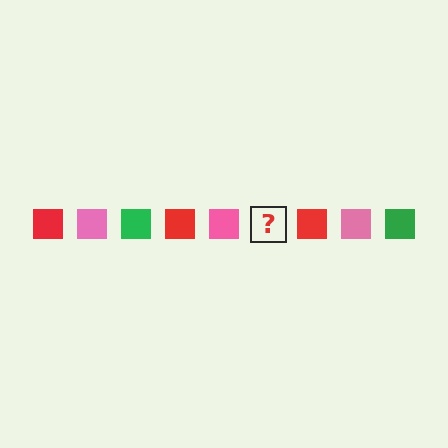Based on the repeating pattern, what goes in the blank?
The blank should be a green square.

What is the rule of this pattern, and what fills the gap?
The rule is that the pattern cycles through red, pink, green squares. The gap should be filled with a green square.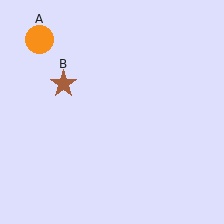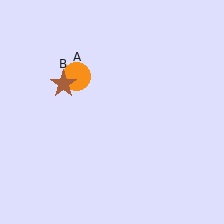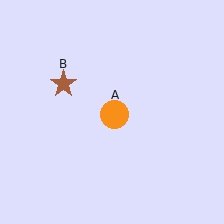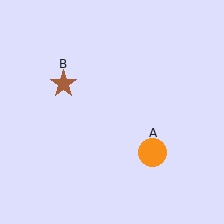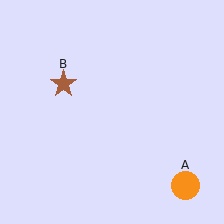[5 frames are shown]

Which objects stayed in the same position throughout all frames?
Brown star (object B) remained stationary.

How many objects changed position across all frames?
1 object changed position: orange circle (object A).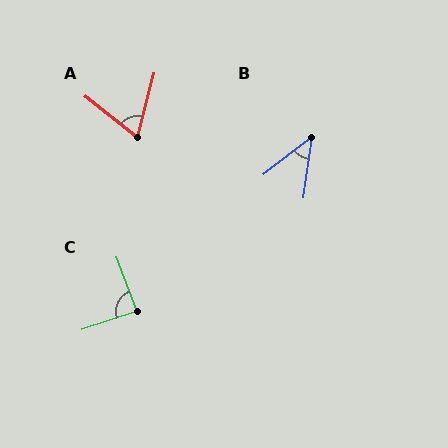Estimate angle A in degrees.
Approximately 66 degrees.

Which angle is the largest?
C, at approximately 88 degrees.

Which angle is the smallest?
B, at approximately 45 degrees.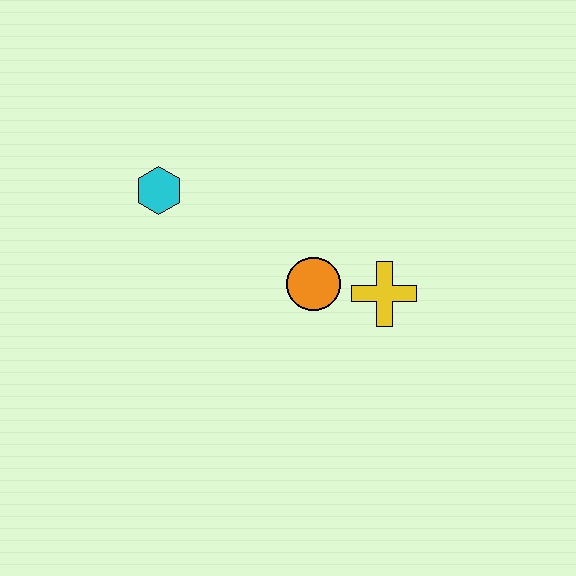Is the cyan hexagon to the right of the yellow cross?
No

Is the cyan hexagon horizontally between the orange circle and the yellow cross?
No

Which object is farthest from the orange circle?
The cyan hexagon is farthest from the orange circle.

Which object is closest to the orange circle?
The yellow cross is closest to the orange circle.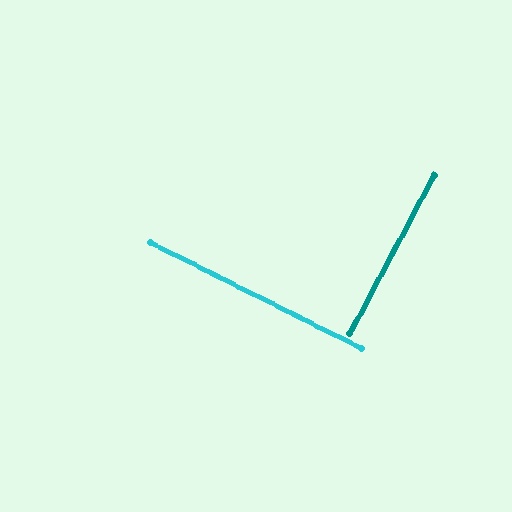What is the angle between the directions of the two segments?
Approximately 89 degrees.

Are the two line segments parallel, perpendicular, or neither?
Perpendicular — they meet at approximately 89°.